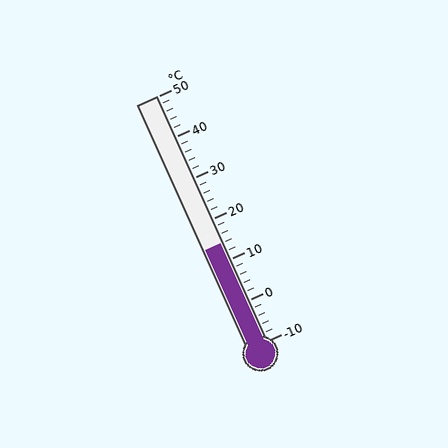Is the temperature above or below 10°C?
The temperature is above 10°C.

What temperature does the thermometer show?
The thermometer shows approximately 14°C.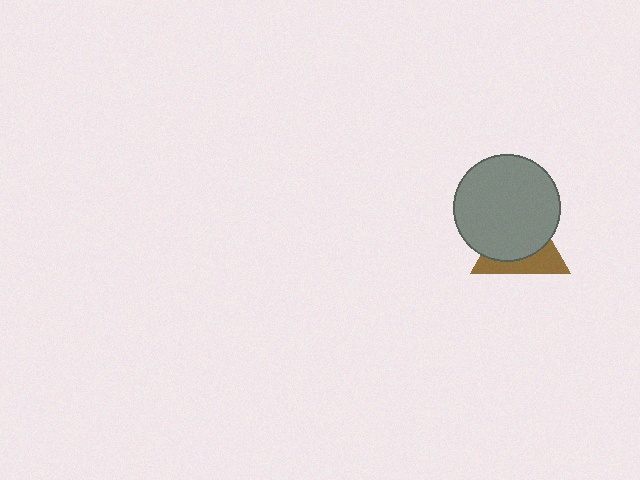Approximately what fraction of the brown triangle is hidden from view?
Roughly 64% of the brown triangle is hidden behind the gray circle.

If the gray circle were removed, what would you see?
You would see the complete brown triangle.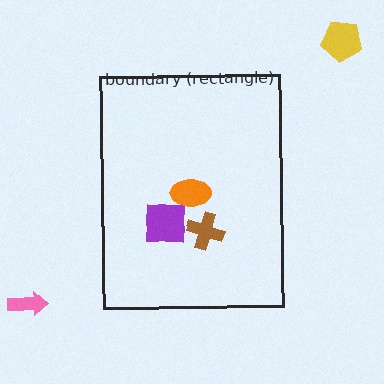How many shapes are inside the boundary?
3 inside, 2 outside.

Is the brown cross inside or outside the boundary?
Inside.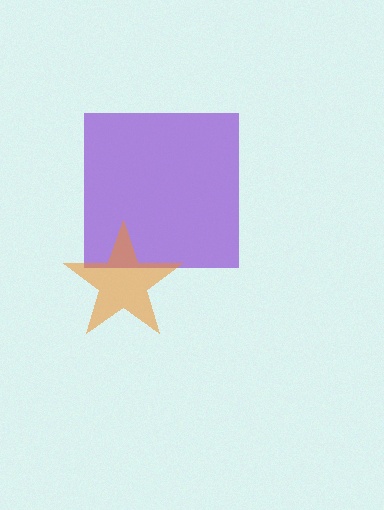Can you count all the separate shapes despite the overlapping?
Yes, there are 2 separate shapes.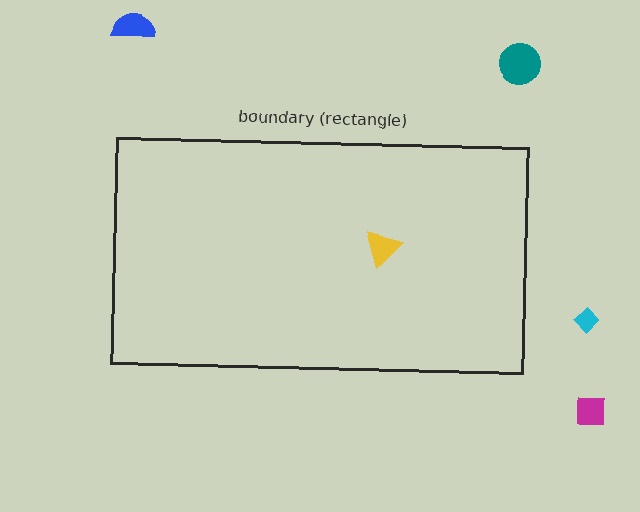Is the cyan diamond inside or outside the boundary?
Outside.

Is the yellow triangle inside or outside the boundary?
Inside.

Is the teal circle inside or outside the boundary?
Outside.